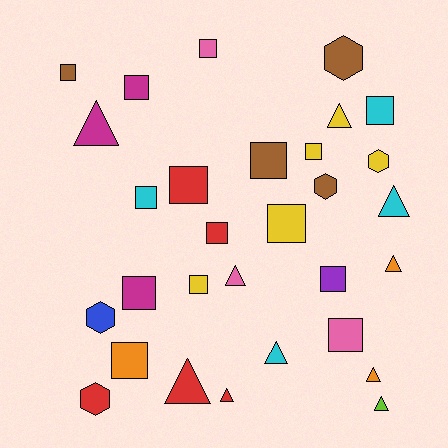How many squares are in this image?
There are 15 squares.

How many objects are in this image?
There are 30 objects.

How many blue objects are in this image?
There is 1 blue object.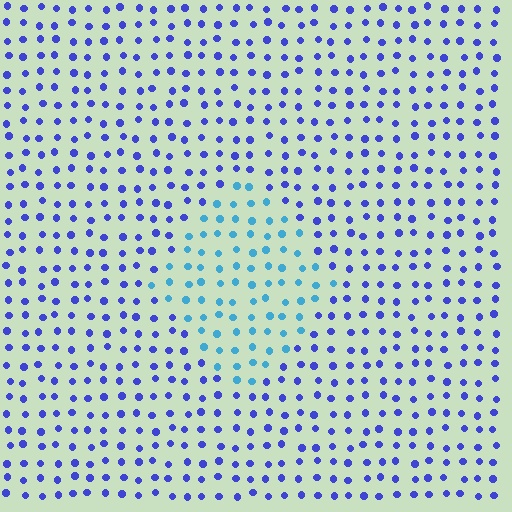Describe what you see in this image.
The image is filled with small blue elements in a uniform arrangement. A diamond-shaped region is visible where the elements are tinted to a slightly different hue, forming a subtle color boundary.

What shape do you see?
I see a diamond.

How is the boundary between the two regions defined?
The boundary is defined purely by a slight shift in hue (about 42 degrees). Spacing, size, and orientation are identical on both sides.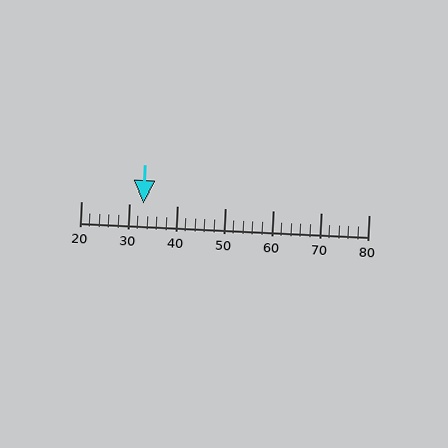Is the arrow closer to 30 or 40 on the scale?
The arrow is closer to 30.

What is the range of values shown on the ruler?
The ruler shows values from 20 to 80.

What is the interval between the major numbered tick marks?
The major tick marks are spaced 10 units apart.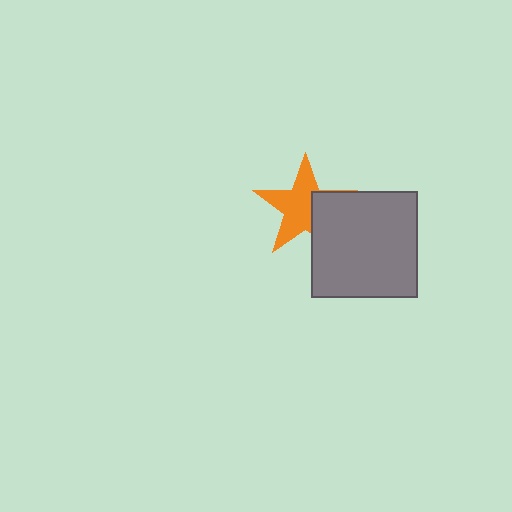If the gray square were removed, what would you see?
You would see the complete orange star.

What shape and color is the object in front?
The object in front is a gray square.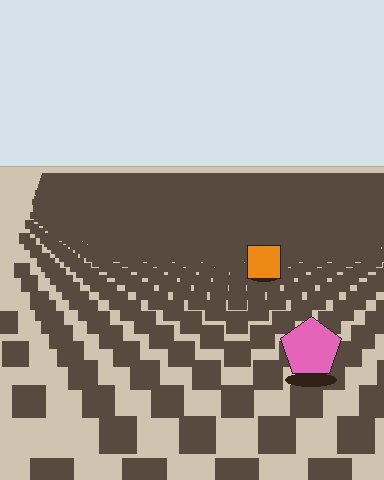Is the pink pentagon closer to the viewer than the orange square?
Yes. The pink pentagon is closer — you can tell from the texture gradient: the ground texture is coarser near it.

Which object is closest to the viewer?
The pink pentagon is closest. The texture marks near it are larger and more spread out.